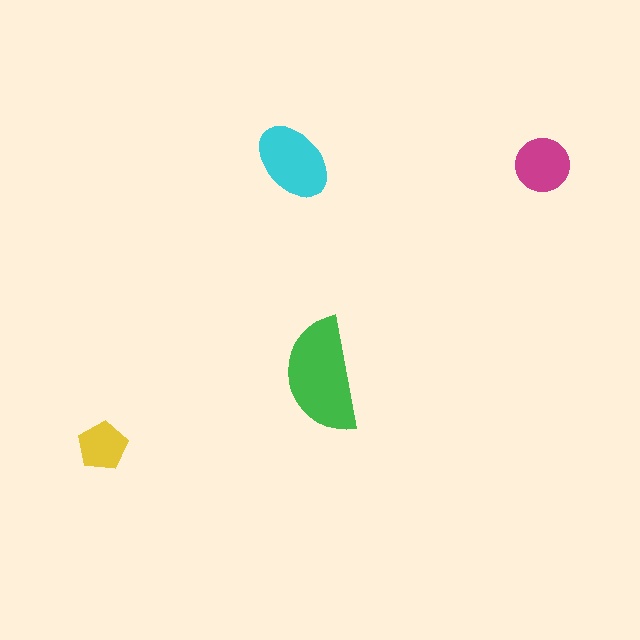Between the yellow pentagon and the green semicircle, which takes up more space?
The green semicircle.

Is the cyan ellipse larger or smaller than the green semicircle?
Smaller.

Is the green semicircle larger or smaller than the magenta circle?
Larger.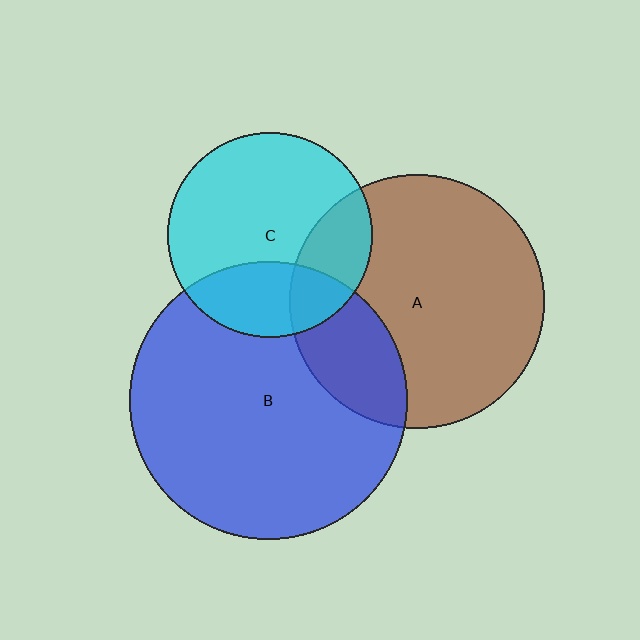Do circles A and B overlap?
Yes.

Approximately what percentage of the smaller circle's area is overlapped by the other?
Approximately 25%.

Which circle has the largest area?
Circle B (blue).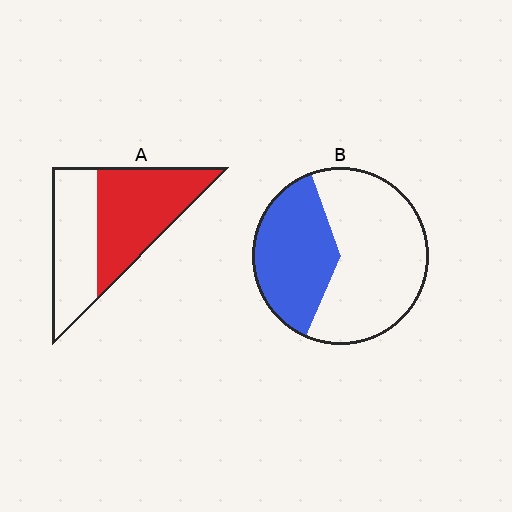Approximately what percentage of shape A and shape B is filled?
A is approximately 55% and B is approximately 40%.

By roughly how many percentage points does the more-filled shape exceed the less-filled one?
By roughly 20 percentage points (A over B).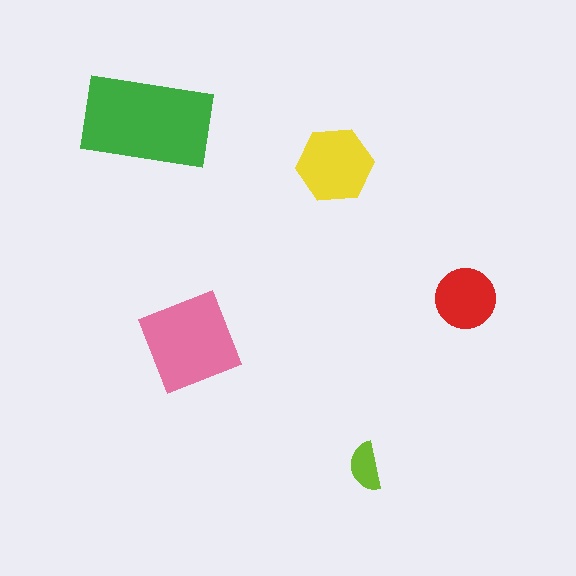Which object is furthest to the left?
The green rectangle is leftmost.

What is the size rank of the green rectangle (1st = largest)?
1st.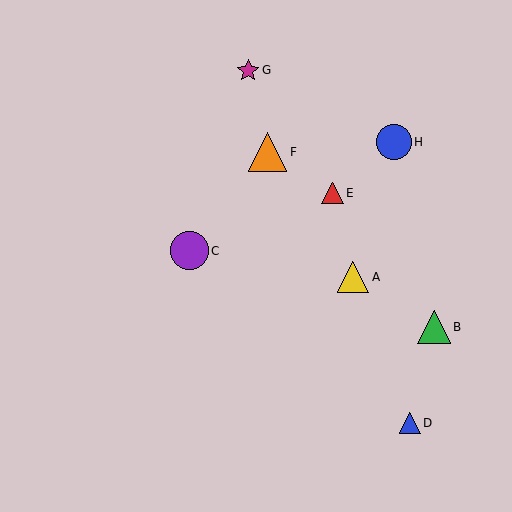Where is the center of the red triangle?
The center of the red triangle is at (332, 193).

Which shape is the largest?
The orange triangle (labeled F) is the largest.